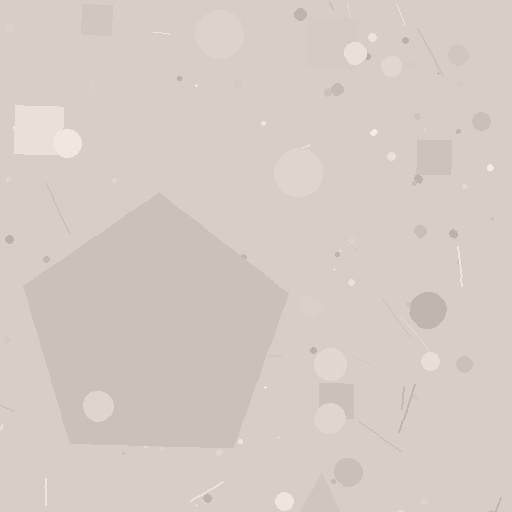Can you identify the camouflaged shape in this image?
The camouflaged shape is a pentagon.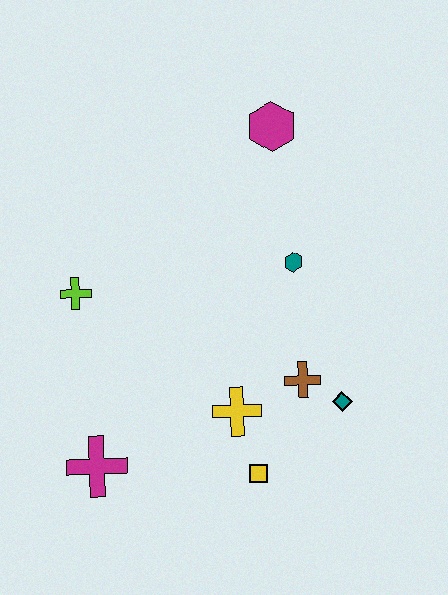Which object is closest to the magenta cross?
The yellow cross is closest to the magenta cross.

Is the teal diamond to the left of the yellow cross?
No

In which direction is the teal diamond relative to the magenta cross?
The teal diamond is to the right of the magenta cross.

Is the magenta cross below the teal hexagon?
Yes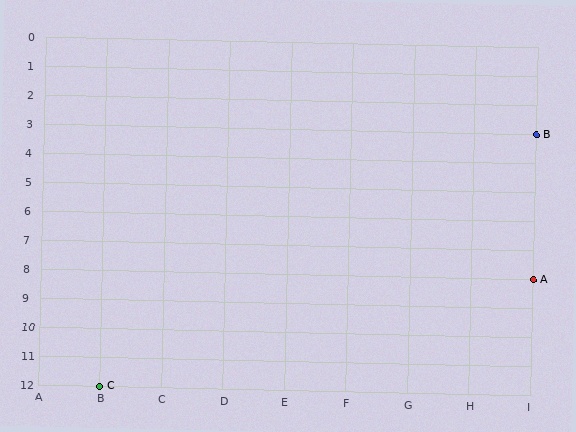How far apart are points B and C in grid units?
Points B and C are 7 columns and 9 rows apart (about 11.4 grid units diagonally).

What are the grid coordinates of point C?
Point C is at grid coordinates (B, 12).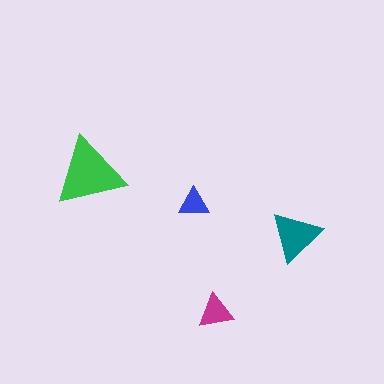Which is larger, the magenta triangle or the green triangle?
The green one.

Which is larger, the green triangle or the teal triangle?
The green one.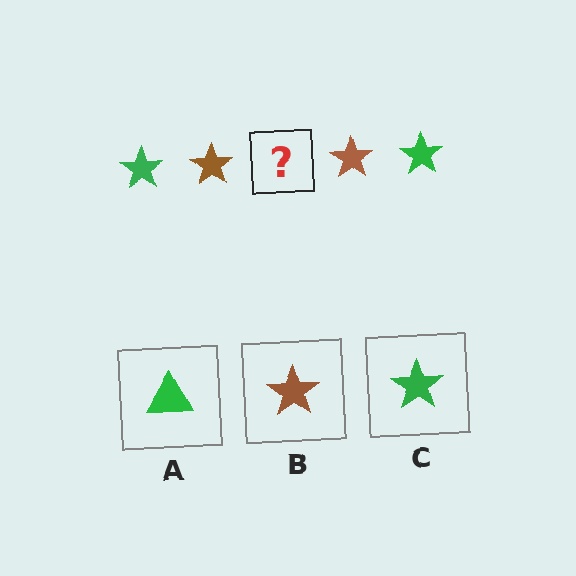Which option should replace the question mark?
Option C.